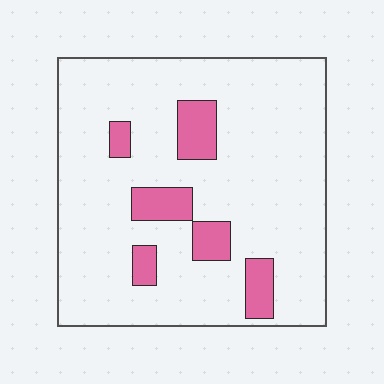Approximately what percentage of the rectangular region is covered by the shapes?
Approximately 15%.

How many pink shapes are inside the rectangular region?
6.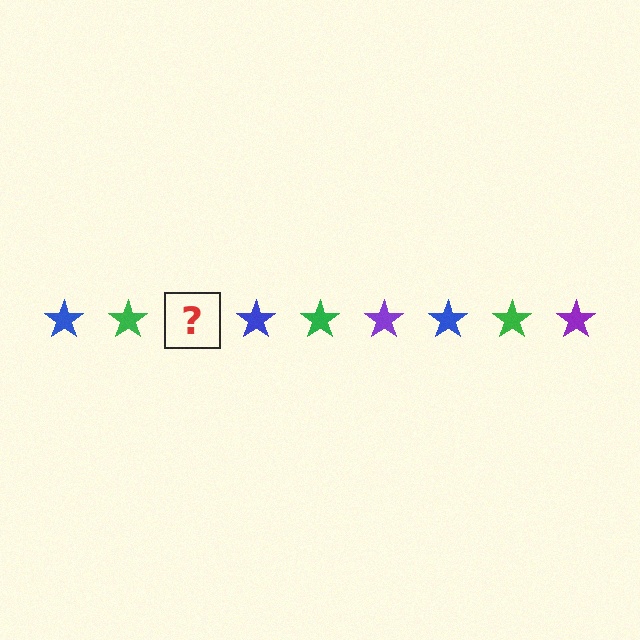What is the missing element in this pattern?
The missing element is a purple star.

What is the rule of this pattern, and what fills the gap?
The rule is that the pattern cycles through blue, green, purple stars. The gap should be filled with a purple star.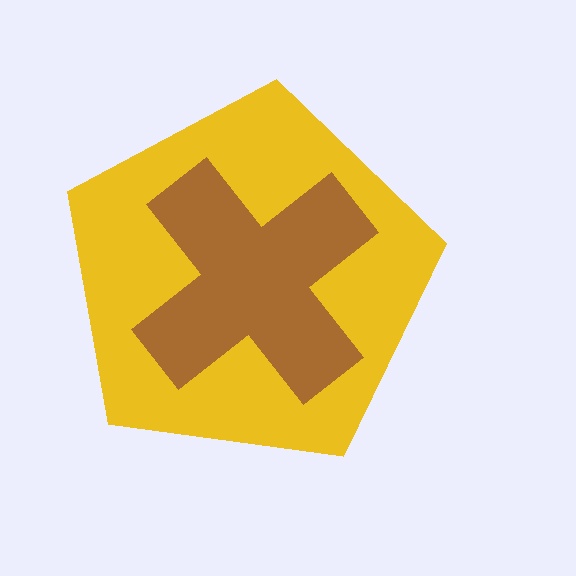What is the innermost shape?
The brown cross.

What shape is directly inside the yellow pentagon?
The brown cross.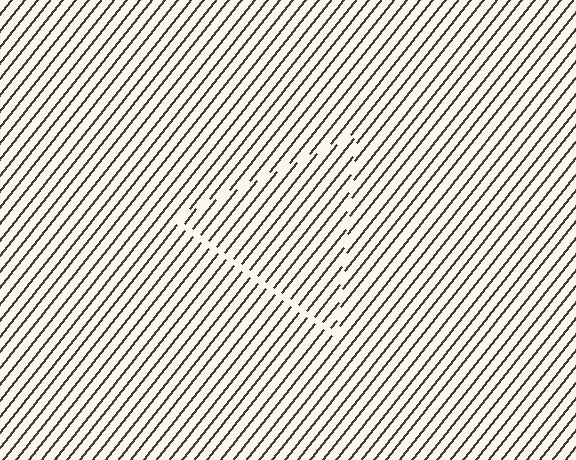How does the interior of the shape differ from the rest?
The interior of the shape contains the same grating, shifted by half a period — the contour is defined by the phase discontinuity where line-ends from the inner and outer gratings abut.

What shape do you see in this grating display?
An illusory triangle. The interior of the shape contains the same grating, shifted by half a period — the contour is defined by the phase discontinuity where line-ends from the inner and outer gratings abut.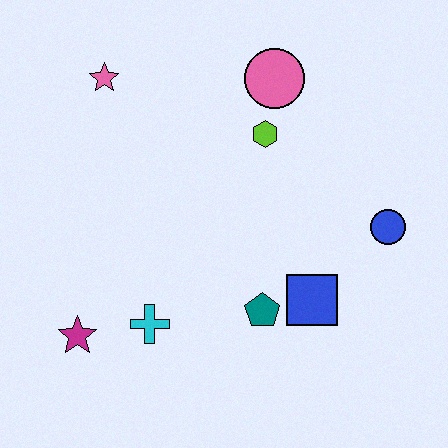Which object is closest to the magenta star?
The cyan cross is closest to the magenta star.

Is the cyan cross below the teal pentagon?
Yes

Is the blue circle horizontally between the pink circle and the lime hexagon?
No